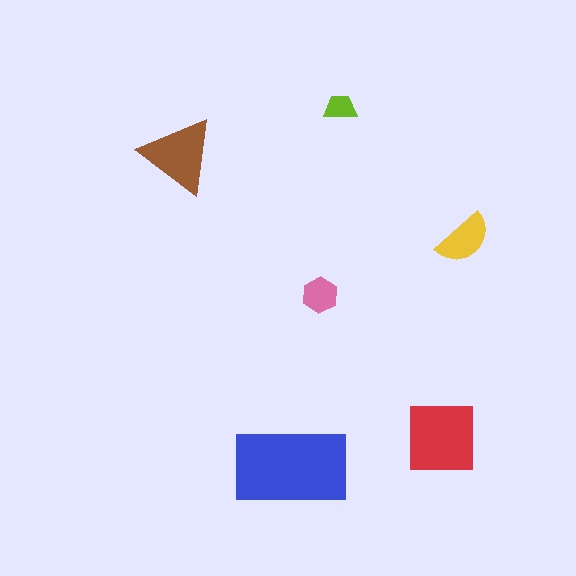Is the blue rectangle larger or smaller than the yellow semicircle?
Larger.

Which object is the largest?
The blue rectangle.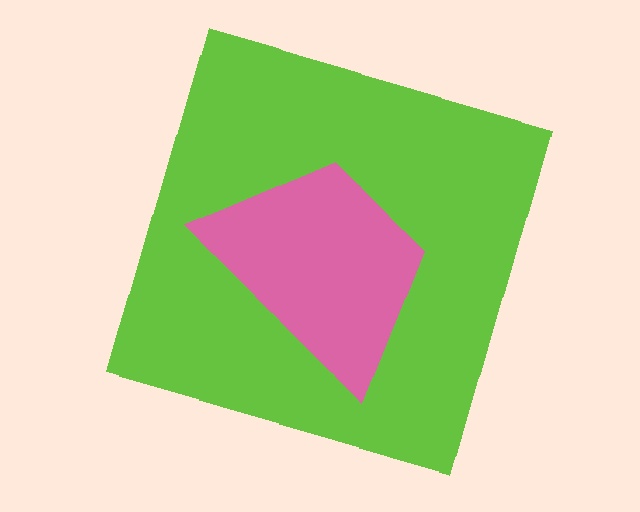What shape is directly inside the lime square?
The pink trapezoid.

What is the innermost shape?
The pink trapezoid.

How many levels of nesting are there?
2.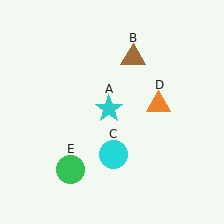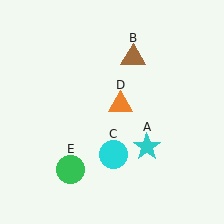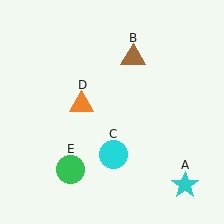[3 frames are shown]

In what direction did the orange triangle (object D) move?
The orange triangle (object D) moved left.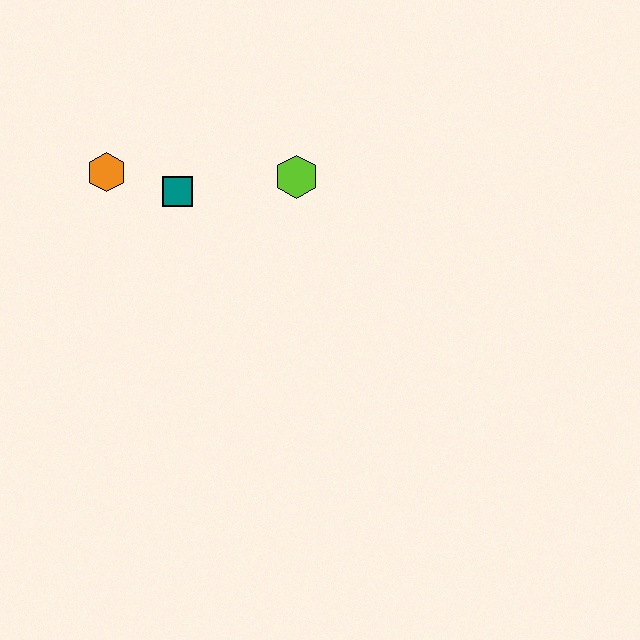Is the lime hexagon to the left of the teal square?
No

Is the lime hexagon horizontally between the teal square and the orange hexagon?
No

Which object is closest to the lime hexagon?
The teal square is closest to the lime hexagon.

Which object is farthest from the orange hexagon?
The lime hexagon is farthest from the orange hexagon.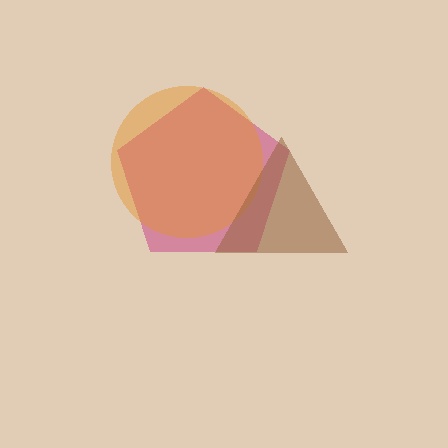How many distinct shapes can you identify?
There are 3 distinct shapes: a magenta pentagon, an orange circle, a brown triangle.